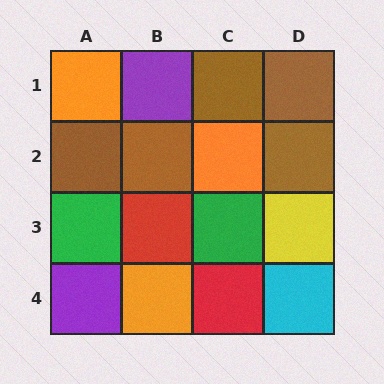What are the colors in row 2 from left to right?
Brown, brown, orange, brown.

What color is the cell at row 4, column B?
Orange.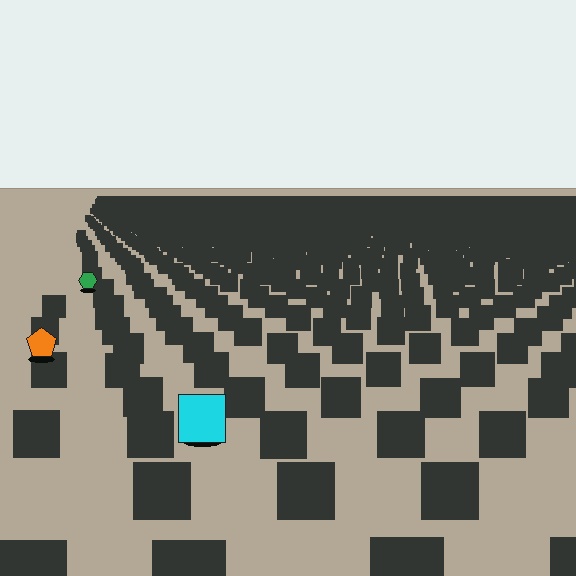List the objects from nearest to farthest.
From nearest to farthest: the cyan square, the orange pentagon, the green hexagon.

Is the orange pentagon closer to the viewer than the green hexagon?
Yes. The orange pentagon is closer — you can tell from the texture gradient: the ground texture is coarser near it.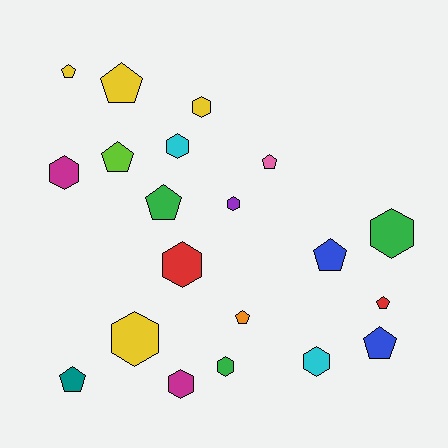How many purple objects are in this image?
There is 1 purple object.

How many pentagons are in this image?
There are 10 pentagons.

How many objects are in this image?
There are 20 objects.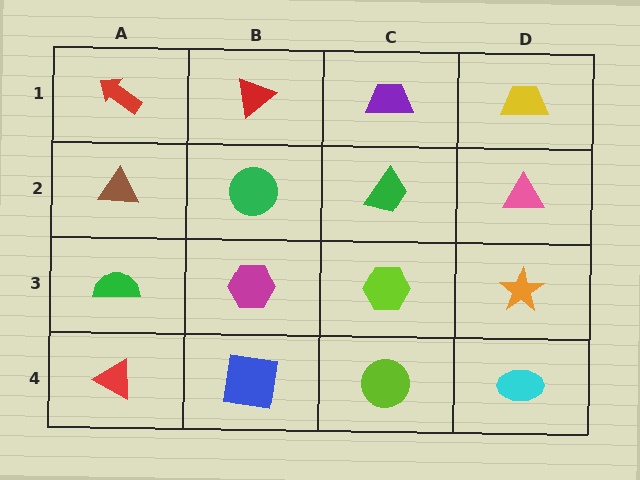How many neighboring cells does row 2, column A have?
3.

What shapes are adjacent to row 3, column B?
A green circle (row 2, column B), a blue square (row 4, column B), a green semicircle (row 3, column A), a lime hexagon (row 3, column C).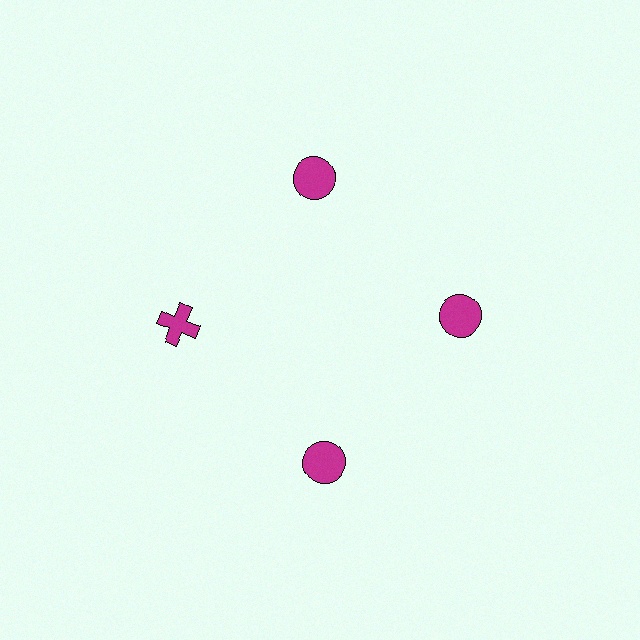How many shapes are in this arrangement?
There are 4 shapes arranged in a ring pattern.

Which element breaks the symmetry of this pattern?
The magenta cross at roughly the 9 o'clock position breaks the symmetry. All other shapes are magenta circles.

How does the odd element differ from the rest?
It has a different shape: cross instead of circle.